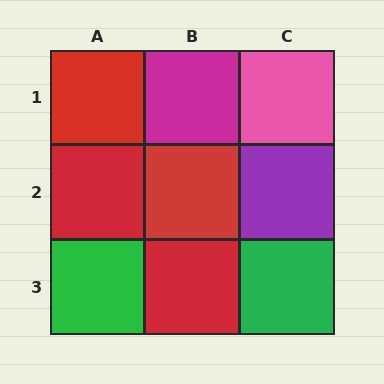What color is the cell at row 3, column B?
Red.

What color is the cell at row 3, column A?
Green.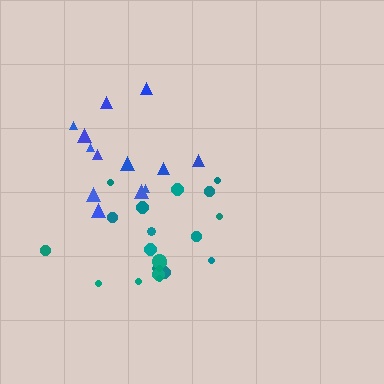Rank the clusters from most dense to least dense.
teal, blue.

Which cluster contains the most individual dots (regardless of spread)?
Teal (21).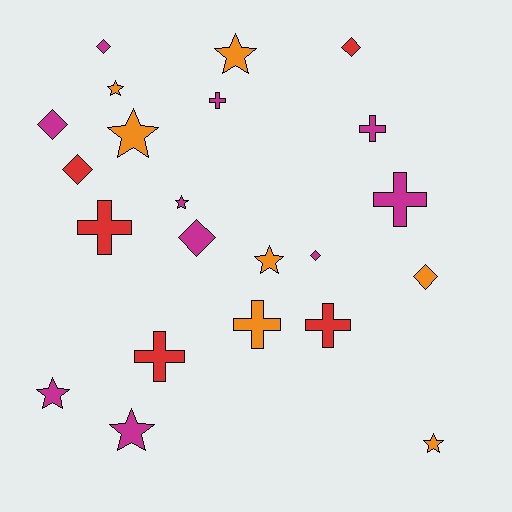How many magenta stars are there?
There are 3 magenta stars.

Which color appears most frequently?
Magenta, with 10 objects.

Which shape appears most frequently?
Star, with 8 objects.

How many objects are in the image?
There are 22 objects.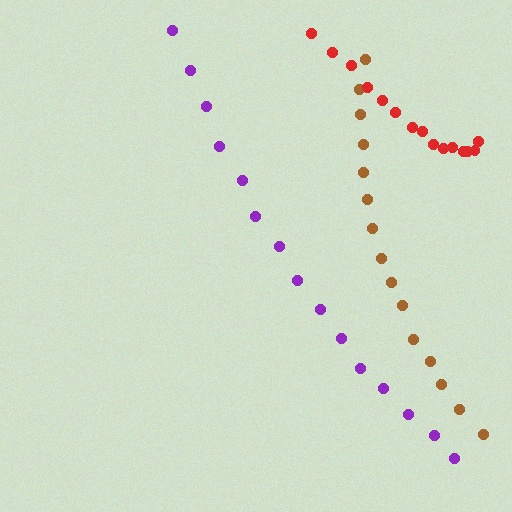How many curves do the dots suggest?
There are 3 distinct paths.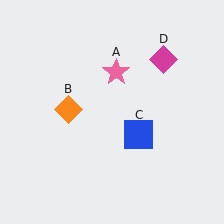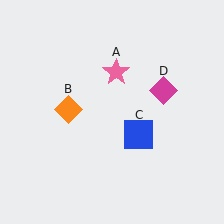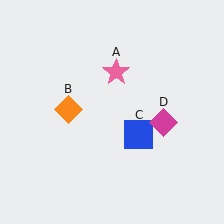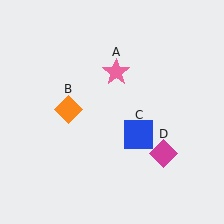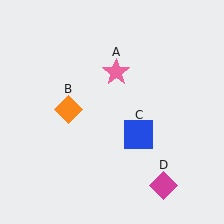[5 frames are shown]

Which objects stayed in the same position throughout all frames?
Pink star (object A) and orange diamond (object B) and blue square (object C) remained stationary.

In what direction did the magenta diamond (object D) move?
The magenta diamond (object D) moved down.